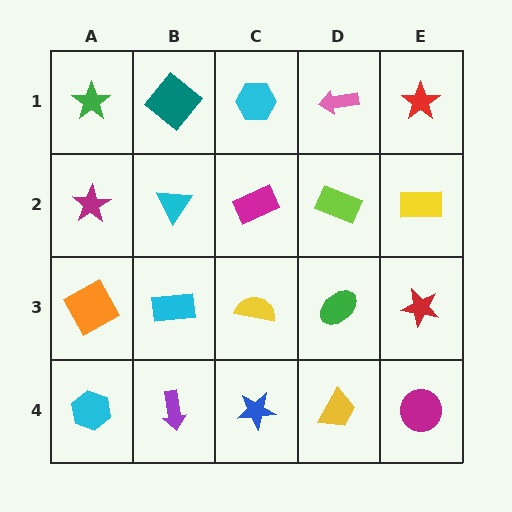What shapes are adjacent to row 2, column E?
A red star (row 1, column E), a red star (row 3, column E), a lime rectangle (row 2, column D).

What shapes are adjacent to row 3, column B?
A cyan triangle (row 2, column B), a purple arrow (row 4, column B), an orange square (row 3, column A), a yellow semicircle (row 3, column C).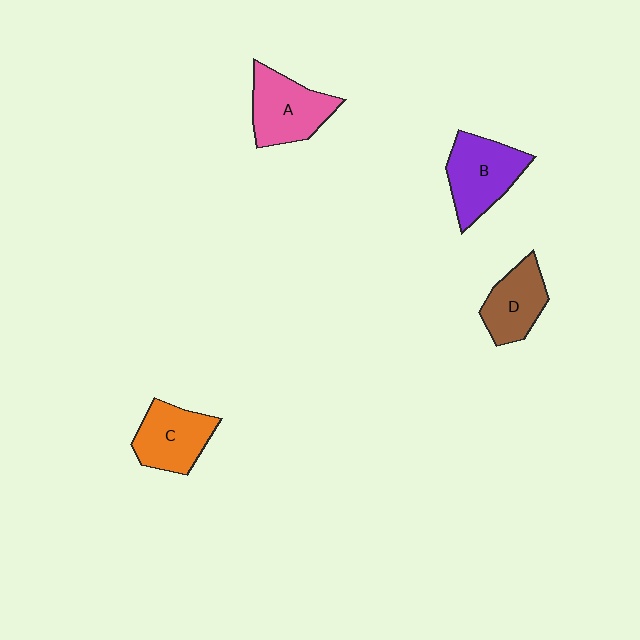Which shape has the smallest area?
Shape D (brown).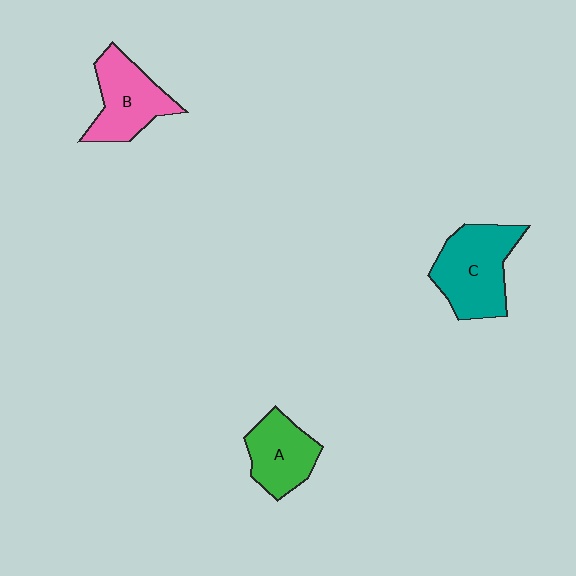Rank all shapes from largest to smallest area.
From largest to smallest: C (teal), B (pink), A (green).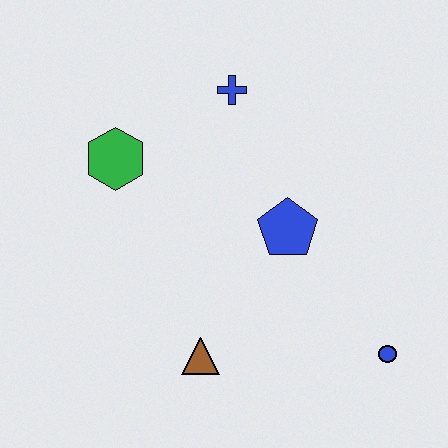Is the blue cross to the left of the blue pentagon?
Yes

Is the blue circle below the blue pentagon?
Yes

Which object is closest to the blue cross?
The green hexagon is closest to the blue cross.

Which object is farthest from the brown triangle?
The blue cross is farthest from the brown triangle.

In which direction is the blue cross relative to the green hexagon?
The blue cross is to the right of the green hexagon.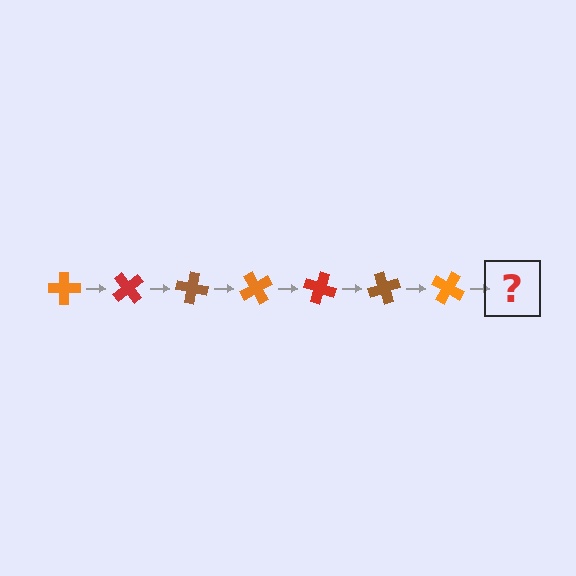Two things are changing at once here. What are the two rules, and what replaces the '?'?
The two rules are that it rotates 50 degrees each step and the color cycles through orange, red, and brown. The '?' should be a red cross, rotated 350 degrees from the start.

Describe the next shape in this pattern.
It should be a red cross, rotated 350 degrees from the start.